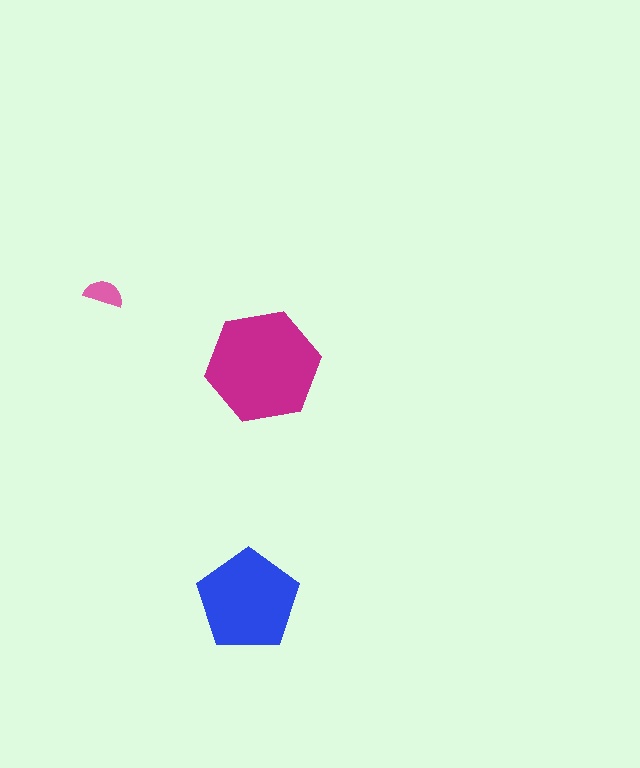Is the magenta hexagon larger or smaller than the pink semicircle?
Larger.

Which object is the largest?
The magenta hexagon.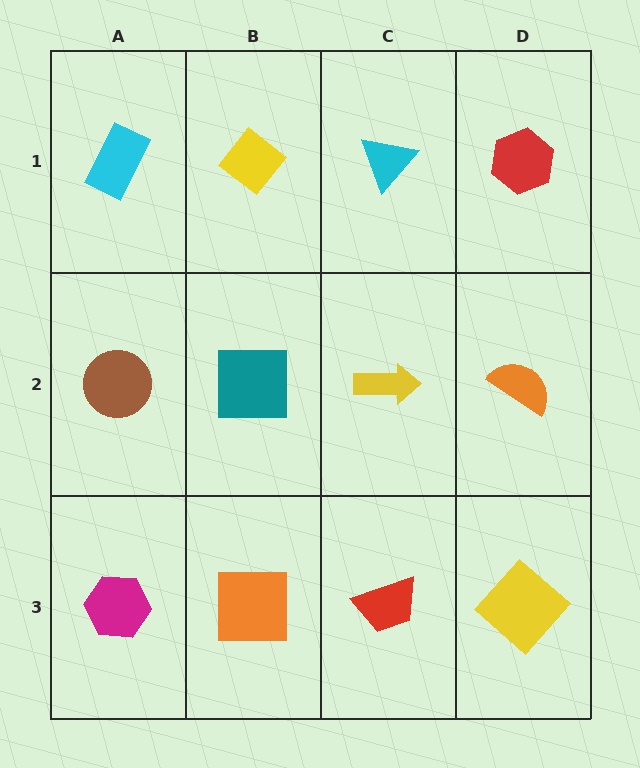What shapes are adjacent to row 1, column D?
An orange semicircle (row 2, column D), a cyan triangle (row 1, column C).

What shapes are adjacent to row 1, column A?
A brown circle (row 2, column A), a yellow diamond (row 1, column B).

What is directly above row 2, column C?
A cyan triangle.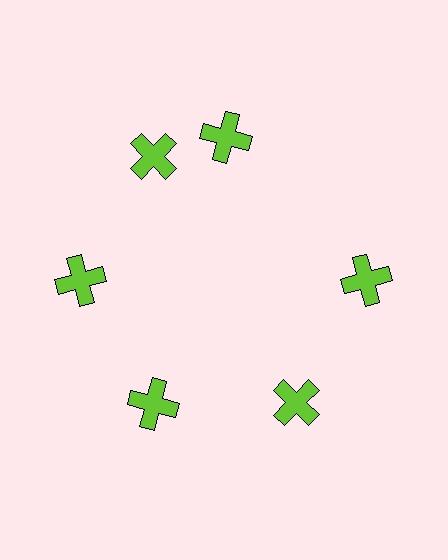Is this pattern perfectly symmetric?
No. The 6 lime crosses are arranged in a ring, but one element near the 1 o'clock position is rotated out of alignment along the ring, breaking the 6-fold rotational symmetry.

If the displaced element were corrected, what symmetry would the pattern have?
It would have 6-fold rotational symmetry — the pattern would map onto itself every 60 degrees.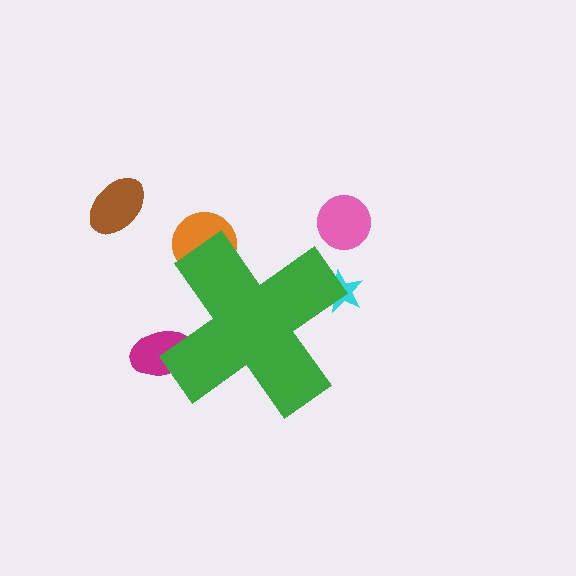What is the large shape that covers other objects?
A green cross.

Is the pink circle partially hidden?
No, the pink circle is fully visible.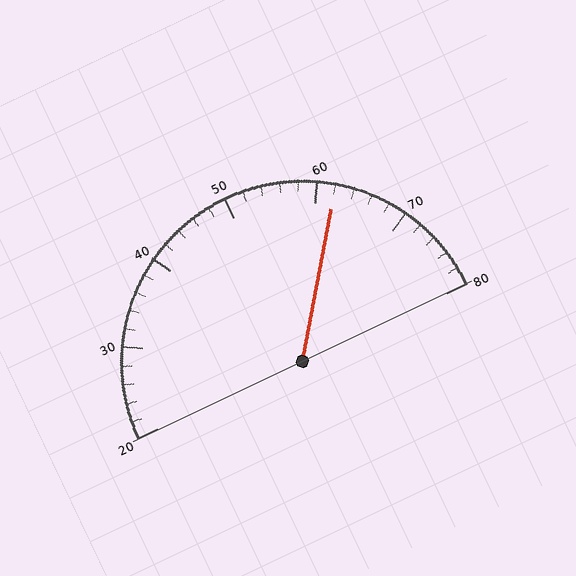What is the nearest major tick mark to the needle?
The nearest major tick mark is 60.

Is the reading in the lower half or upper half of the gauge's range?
The reading is in the upper half of the range (20 to 80).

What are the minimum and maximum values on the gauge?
The gauge ranges from 20 to 80.